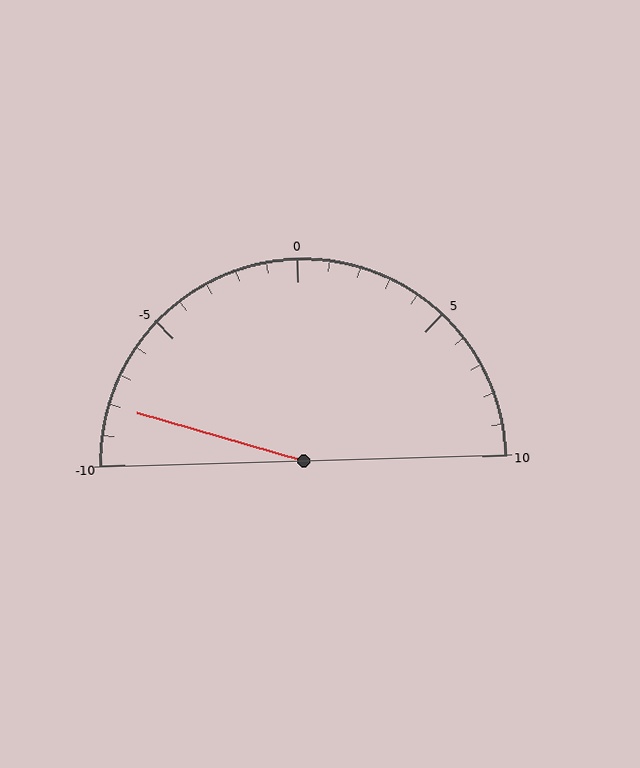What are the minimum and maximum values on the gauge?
The gauge ranges from -10 to 10.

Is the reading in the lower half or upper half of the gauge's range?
The reading is in the lower half of the range (-10 to 10).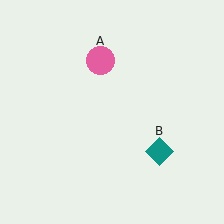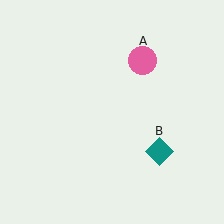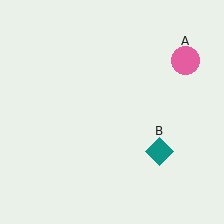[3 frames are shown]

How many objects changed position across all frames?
1 object changed position: pink circle (object A).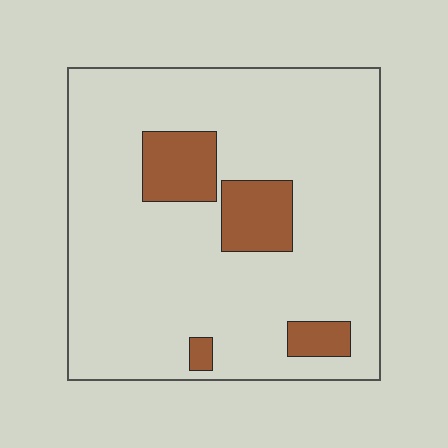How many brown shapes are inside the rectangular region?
4.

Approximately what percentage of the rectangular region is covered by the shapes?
Approximately 15%.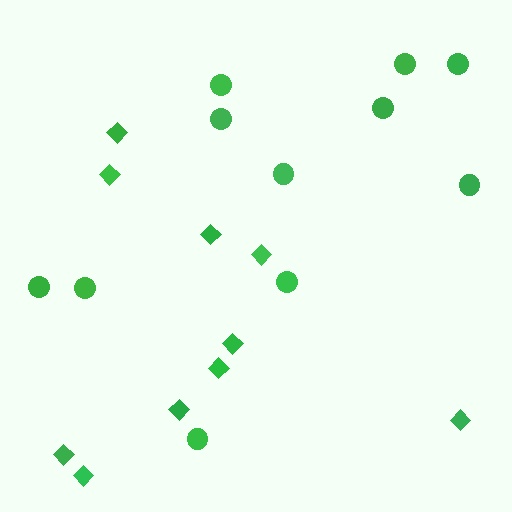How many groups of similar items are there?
There are 2 groups: one group of diamonds (10) and one group of circles (11).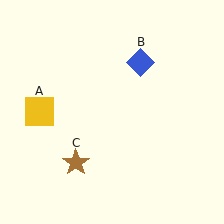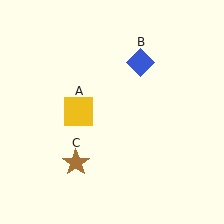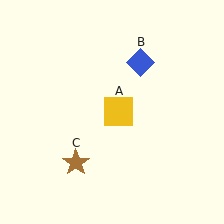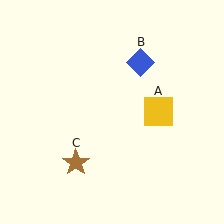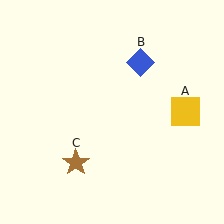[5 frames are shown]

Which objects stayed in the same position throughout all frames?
Blue diamond (object B) and brown star (object C) remained stationary.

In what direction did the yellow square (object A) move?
The yellow square (object A) moved right.